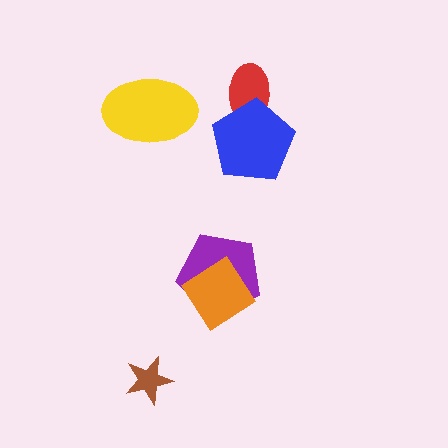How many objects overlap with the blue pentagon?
1 object overlaps with the blue pentagon.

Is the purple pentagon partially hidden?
Yes, it is partially covered by another shape.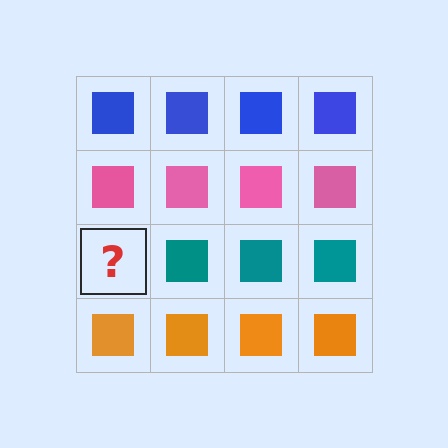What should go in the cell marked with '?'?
The missing cell should contain a teal square.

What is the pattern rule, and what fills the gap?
The rule is that each row has a consistent color. The gap should be filled with a teal square.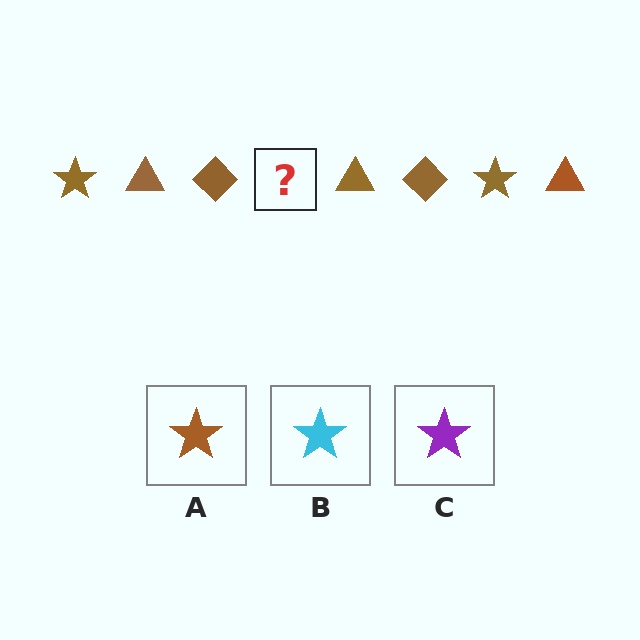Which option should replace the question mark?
Option A.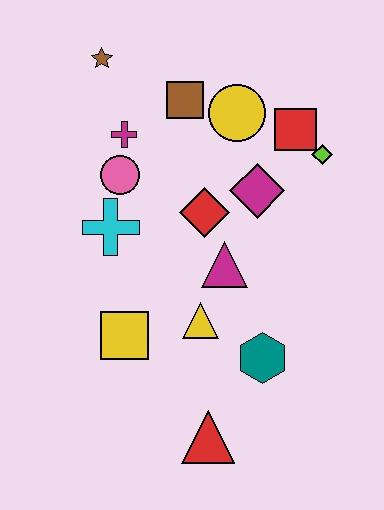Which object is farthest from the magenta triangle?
The brown star is farthest from the magenta triangle.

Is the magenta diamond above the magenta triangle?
Yes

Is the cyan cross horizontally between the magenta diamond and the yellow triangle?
No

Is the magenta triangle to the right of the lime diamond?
No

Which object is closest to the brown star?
The magenta cross is closest to the brown star.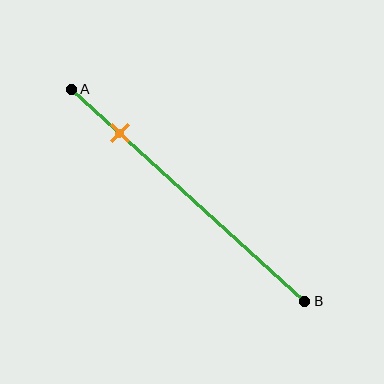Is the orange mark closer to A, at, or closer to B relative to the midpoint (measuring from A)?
The orange mark is closer to point A than the midpoint of segment AB.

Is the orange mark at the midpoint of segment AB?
No, the mark is at about 20% from A, not at the 50% midpoint.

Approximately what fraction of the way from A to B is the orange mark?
The orange mark is approximately 20% of the way from A to B.